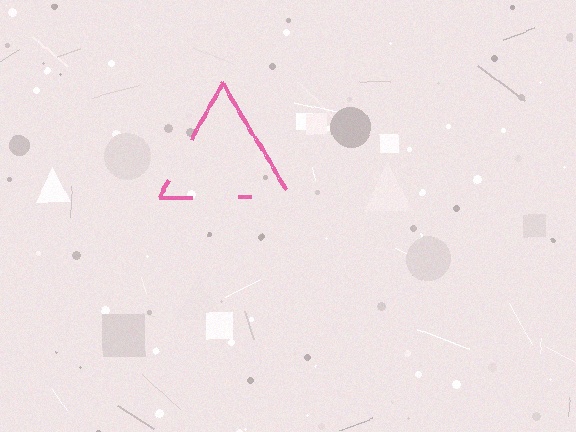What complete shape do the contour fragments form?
The contour fragments form a triangle.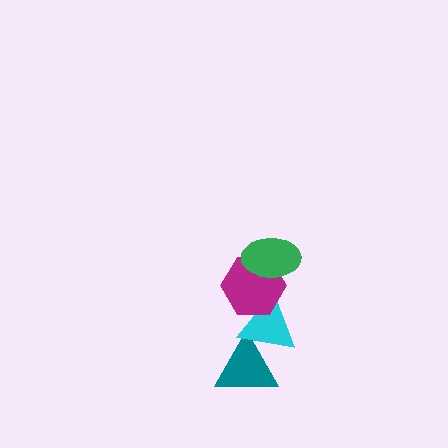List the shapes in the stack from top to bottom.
From top to bottom: the green ellipse, the magenta hexagon, the cyan triangle, the teal triangle.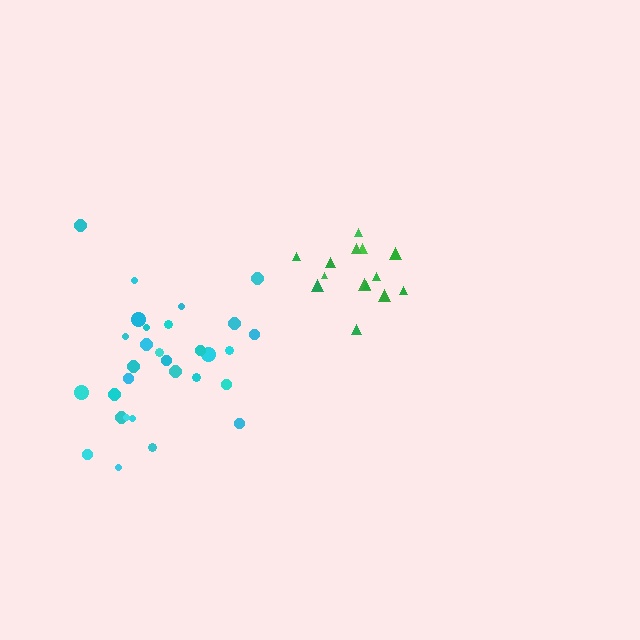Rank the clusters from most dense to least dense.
green, cyan.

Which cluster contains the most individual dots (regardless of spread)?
Cyan (30).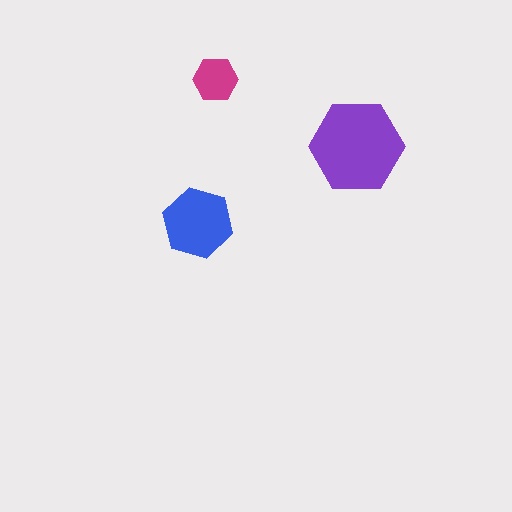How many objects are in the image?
There are 3 objects in the image.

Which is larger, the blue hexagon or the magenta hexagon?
The blue one.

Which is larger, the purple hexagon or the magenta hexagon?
The purple one.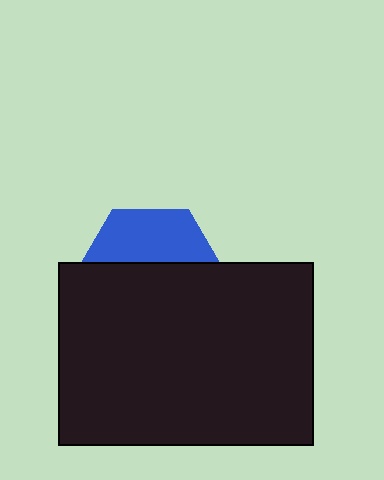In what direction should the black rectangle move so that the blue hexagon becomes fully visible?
The black rectangle should move down. That is the shortest direction to clear the overlap and leave the blue hexagon fully visible.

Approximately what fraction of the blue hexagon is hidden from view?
Roughly 63% of the blue hexagon is hidden behind the black rectangle.